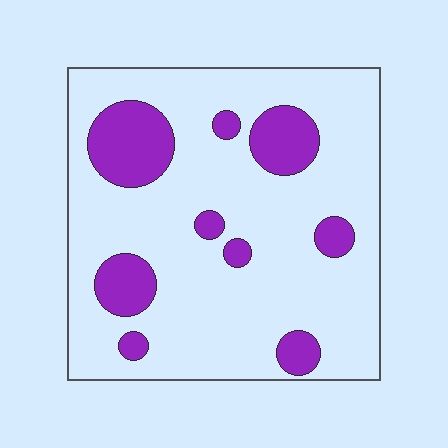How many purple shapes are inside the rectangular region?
9.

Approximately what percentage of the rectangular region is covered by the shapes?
Approximately 20%.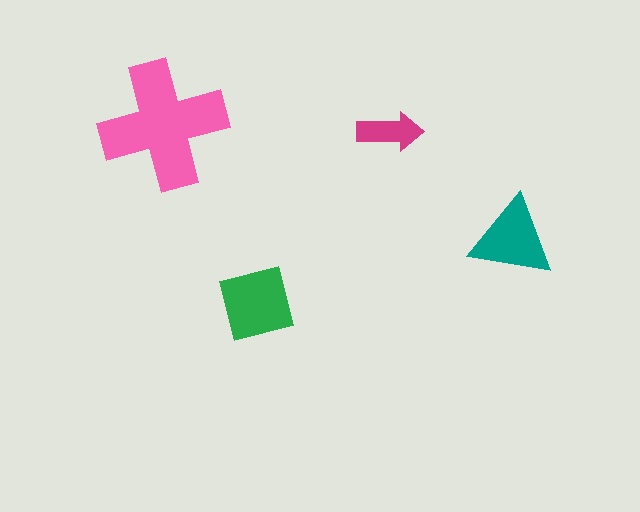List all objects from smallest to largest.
The magenta arrow, the teal triangle, the green square, the pink cross.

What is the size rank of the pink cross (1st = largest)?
1st.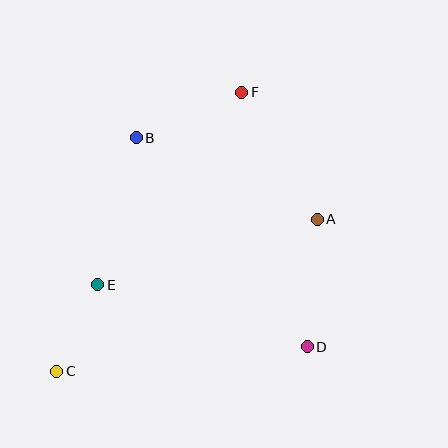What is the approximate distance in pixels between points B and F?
The distance between B and F is approximately 115 pixels.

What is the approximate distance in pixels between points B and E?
The distance between B and E is approximately 152 pixels.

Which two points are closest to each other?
Points C and E are closest to each other.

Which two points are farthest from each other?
Points C and F are farthest from each other.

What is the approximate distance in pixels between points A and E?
The distance between A and E is approximately 229 pixels.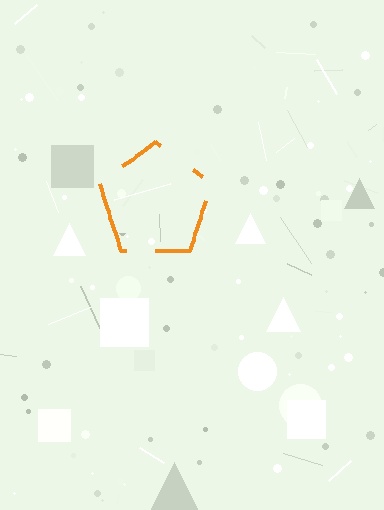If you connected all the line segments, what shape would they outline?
They would outline a pentagon.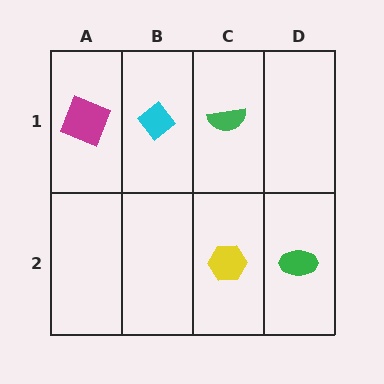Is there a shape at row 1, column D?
No, that cell is empty.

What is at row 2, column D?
A green ellipse.